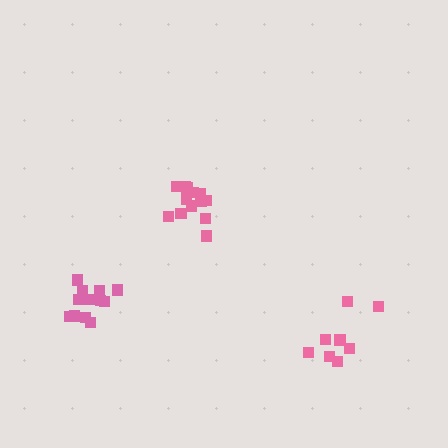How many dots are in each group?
Group 1: 8 dots, Group 2: 14 dots, Group 3: 12 dots (34 total).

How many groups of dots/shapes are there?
There are 3 groups.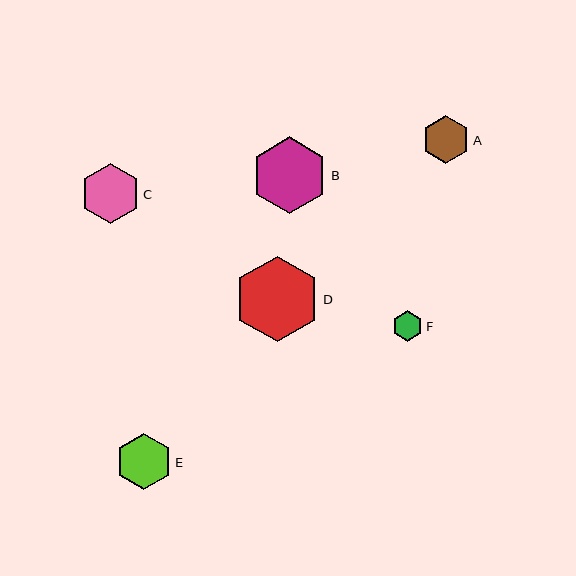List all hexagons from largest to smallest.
From largest to smallest: D, B, C, E, A, F.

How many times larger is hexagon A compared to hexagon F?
Hexagon A is approximately 1.6 times the size of hexagon F.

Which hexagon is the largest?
Hexagon D is the largest with a size of approximately 86 pixels.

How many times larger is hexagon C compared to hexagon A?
Hexagon C is approximately 1.2 times the size of hexagon A.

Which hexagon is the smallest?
Hexagon F is the smallest with a size of approximately 30 pixels.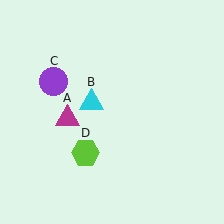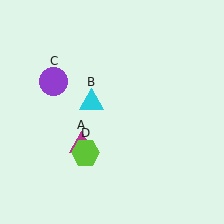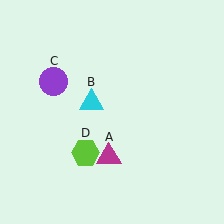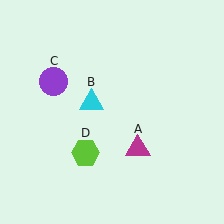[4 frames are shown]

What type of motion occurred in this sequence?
The magenta triangle (object A) rotated counterclockwise around the center of the scene.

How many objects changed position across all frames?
1 object changed position: magenta triangle (object A).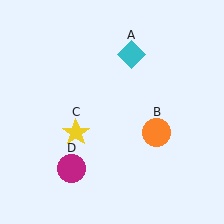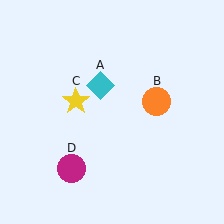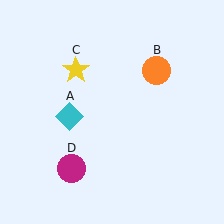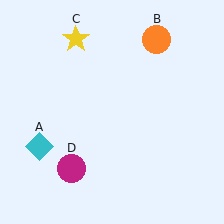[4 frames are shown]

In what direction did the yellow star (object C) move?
The yellow star (object C) moved up.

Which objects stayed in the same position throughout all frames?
Magenta circle (object D) remained stationary.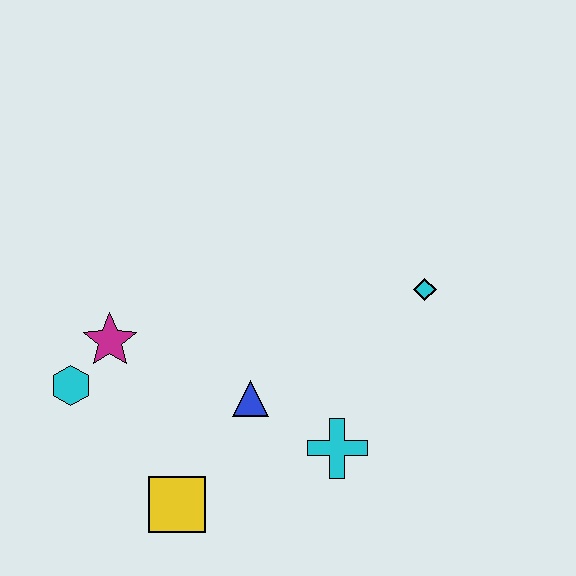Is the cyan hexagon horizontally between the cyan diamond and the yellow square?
No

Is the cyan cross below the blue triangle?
Yes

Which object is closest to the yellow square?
The blue triangle is closest to the yellow square.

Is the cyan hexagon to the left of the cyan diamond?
Yes